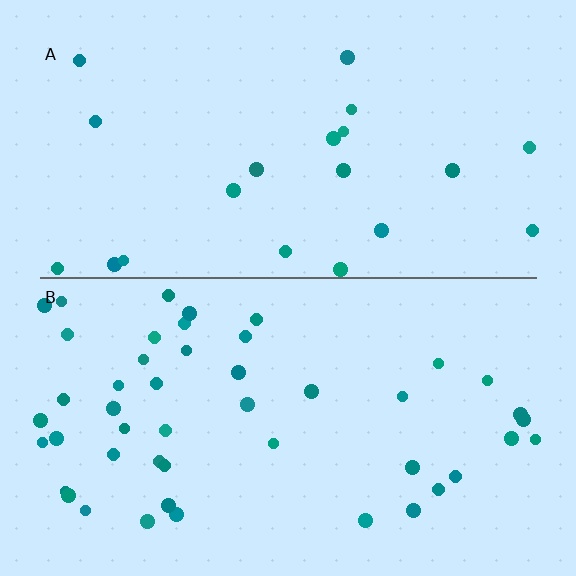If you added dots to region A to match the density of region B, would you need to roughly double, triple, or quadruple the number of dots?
Approximately double.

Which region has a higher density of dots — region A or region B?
B (the bottom).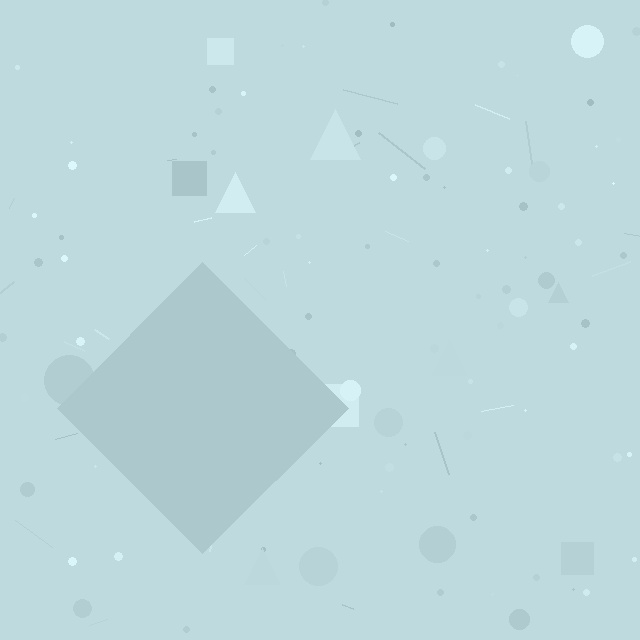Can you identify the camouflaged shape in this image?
The camouflaged shape is a diamond.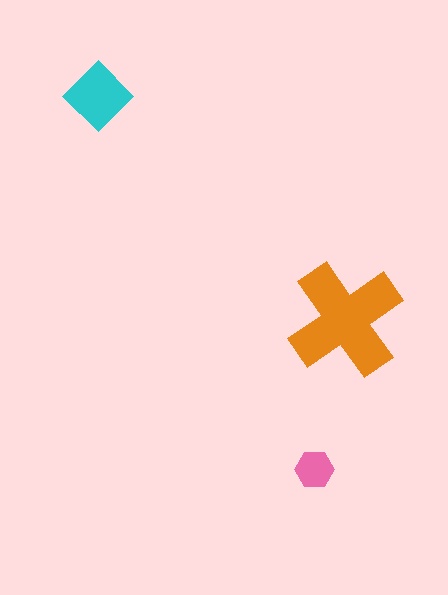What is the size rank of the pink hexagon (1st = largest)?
3rd.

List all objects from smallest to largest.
The pink hexagon, the cyan diamond, the orange cross.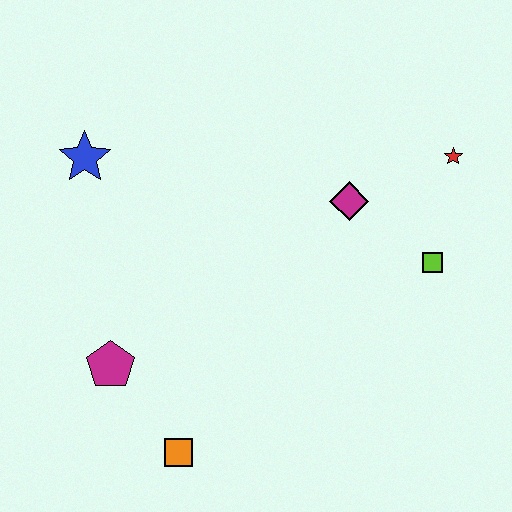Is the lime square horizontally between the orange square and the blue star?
No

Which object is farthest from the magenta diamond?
The orange square is farthest from the magenta diamond.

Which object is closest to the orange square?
The magenta pentagon is closest to the orange square.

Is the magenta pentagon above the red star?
No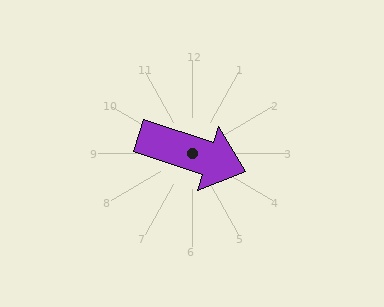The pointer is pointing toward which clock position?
Roughly 4 o'clock.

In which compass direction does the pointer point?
East.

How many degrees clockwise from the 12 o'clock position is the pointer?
Approximately 109 degrees.